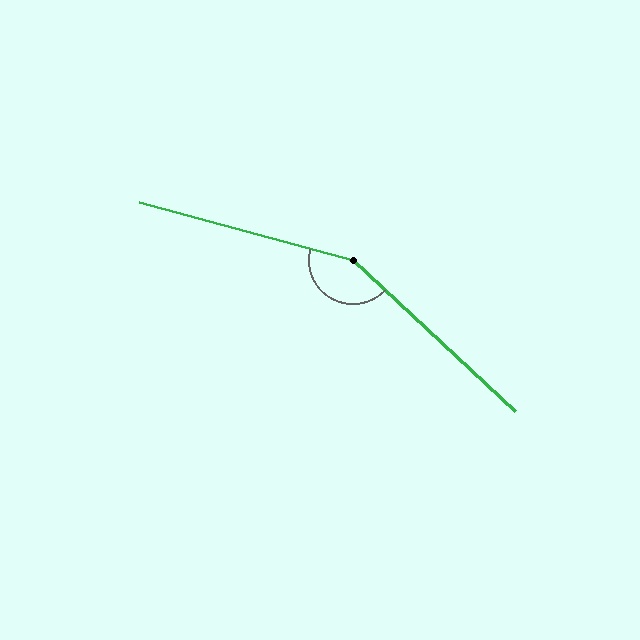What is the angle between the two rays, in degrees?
Approximately 152 degrees.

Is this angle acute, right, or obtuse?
It is obtuse.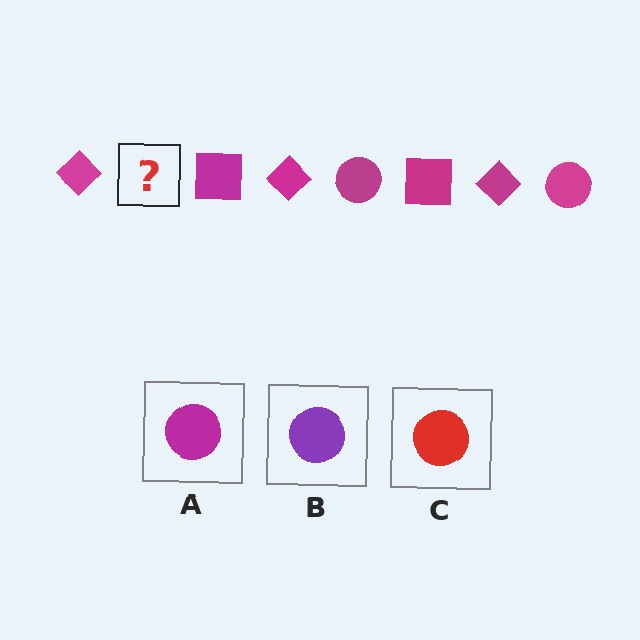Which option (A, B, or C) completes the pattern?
A.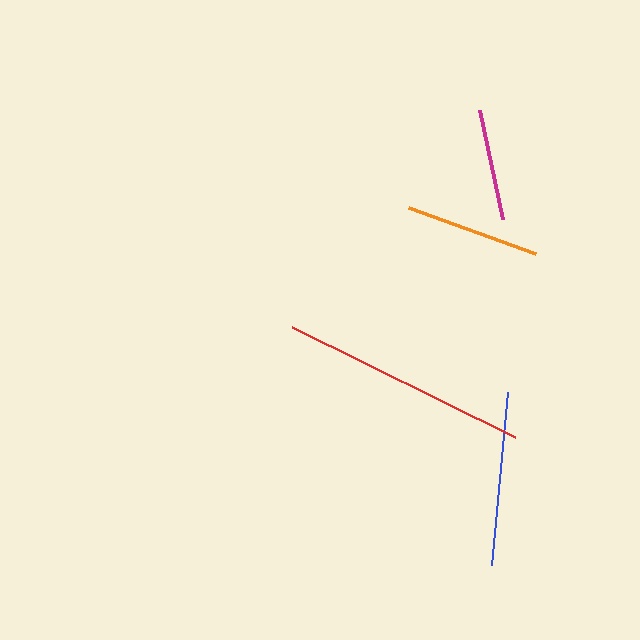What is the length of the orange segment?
The orange segment is approximately 135 pixels long.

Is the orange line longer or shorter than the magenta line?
The orange line is longer than the magenta line.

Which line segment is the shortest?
The magenta line is the shortest at approximately 112 pixels.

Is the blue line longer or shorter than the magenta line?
The blue line is longer than the magenta line.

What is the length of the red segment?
The red segment is approximately 248 pixels long.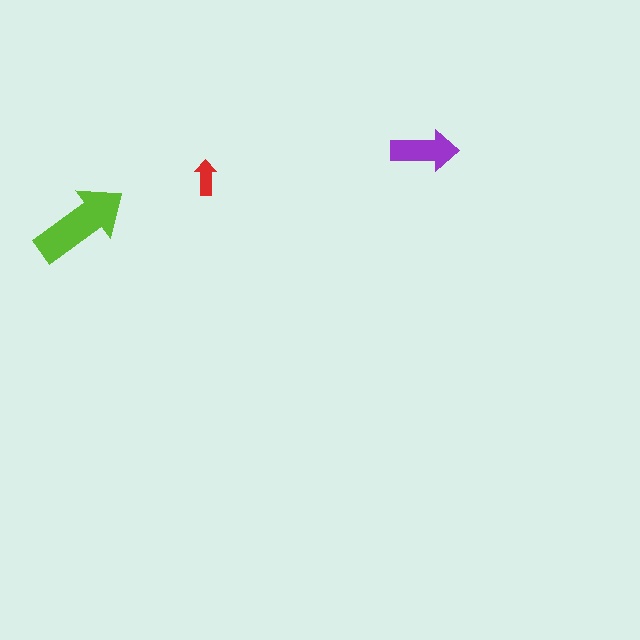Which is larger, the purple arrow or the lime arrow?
The lime one.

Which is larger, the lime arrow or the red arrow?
The lime one.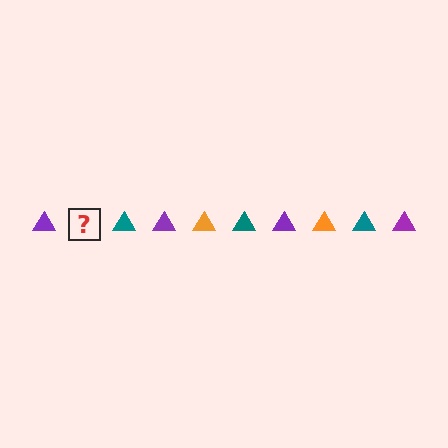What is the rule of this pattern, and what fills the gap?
The rule is that the pattern cycles through purple, orange, teal triangles. The gap should be filled with an orange triangle.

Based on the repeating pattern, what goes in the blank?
The blank should be an orange triangle.